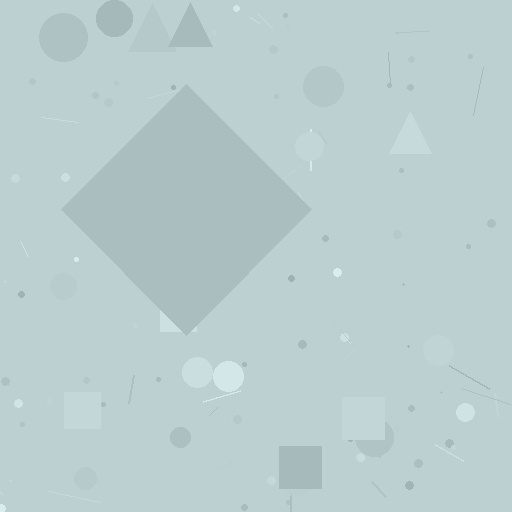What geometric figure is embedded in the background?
A diamond is embedded in the background.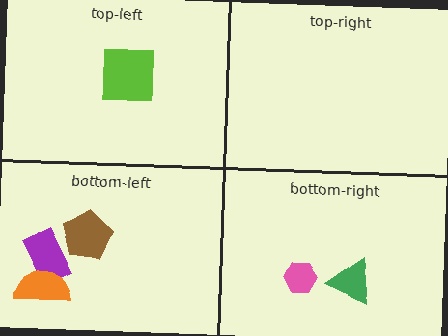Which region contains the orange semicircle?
The bottom-left region.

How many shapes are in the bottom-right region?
2.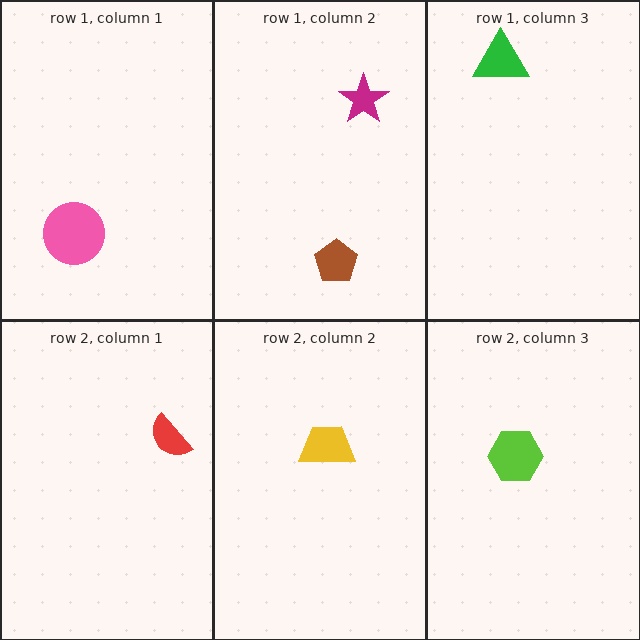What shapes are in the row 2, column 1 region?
The red semicircle.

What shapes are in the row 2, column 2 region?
The yellow trapezoid.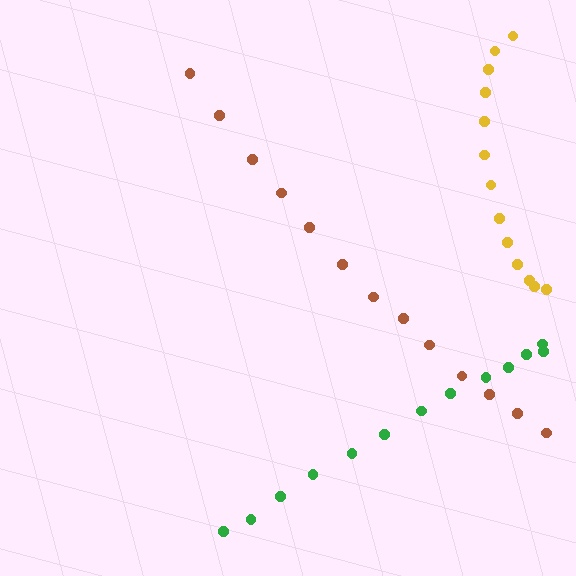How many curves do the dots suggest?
There are 3 distinct paths.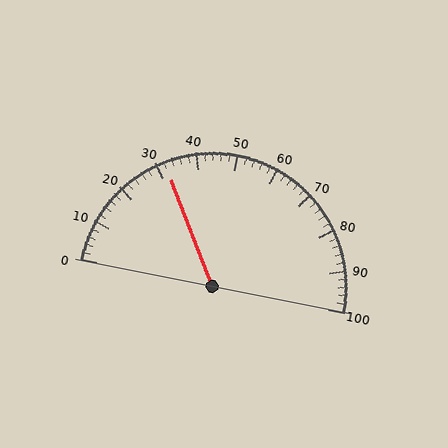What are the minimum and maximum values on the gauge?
The gauge ranges from 0 to 100.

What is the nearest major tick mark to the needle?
The nearest major tick mark is 30.